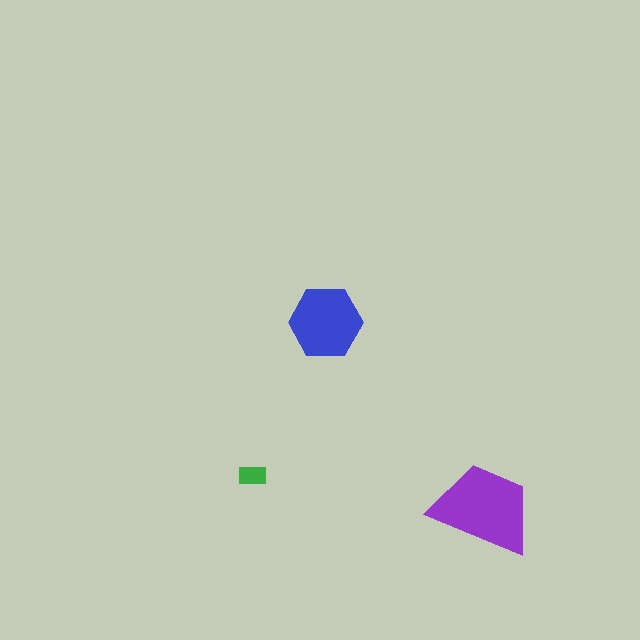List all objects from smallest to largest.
The green rectangle, the blue hexagon, the purple trapezoid.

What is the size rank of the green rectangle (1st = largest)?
3rd.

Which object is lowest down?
The purple trapezoid is bottommost.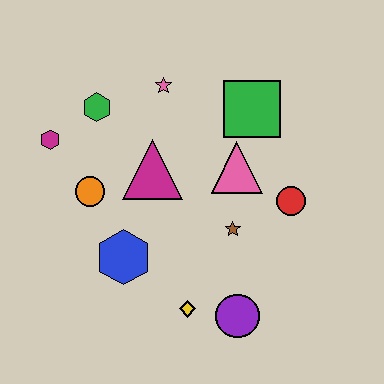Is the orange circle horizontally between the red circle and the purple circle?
No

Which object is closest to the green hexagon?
The magenta hexagon is closest to the green hexagon.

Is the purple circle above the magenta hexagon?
No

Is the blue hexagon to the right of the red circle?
No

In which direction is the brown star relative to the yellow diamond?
The brown star is above the yellow diamond.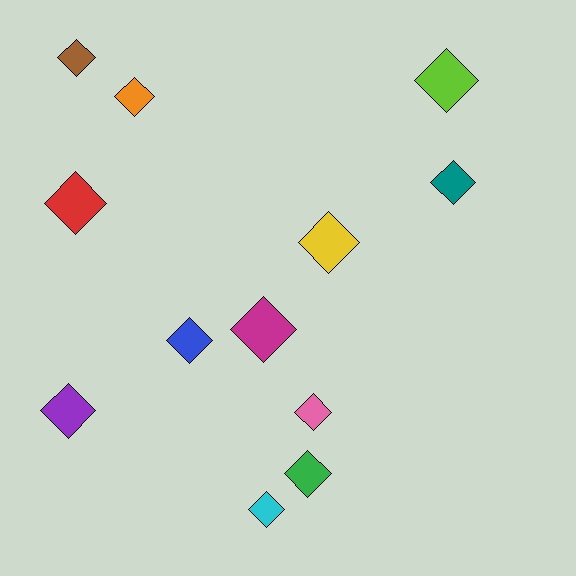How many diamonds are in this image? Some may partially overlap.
There are 12 diamonds.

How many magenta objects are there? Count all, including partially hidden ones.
There is 1 magenta object.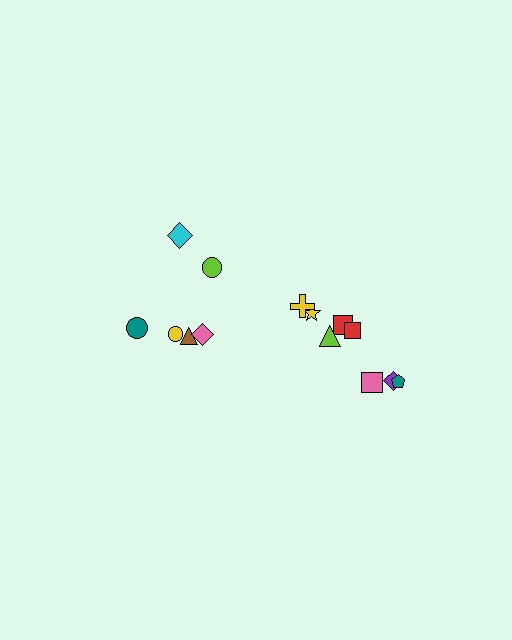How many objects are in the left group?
There are 6 objects.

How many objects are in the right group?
There are 8 objects.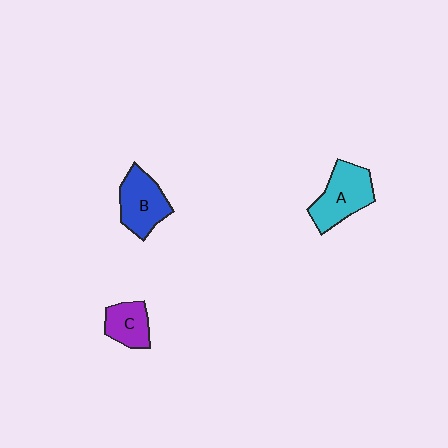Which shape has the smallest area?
Shape C (purple).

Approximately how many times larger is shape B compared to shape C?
Approximately 1.4 times.